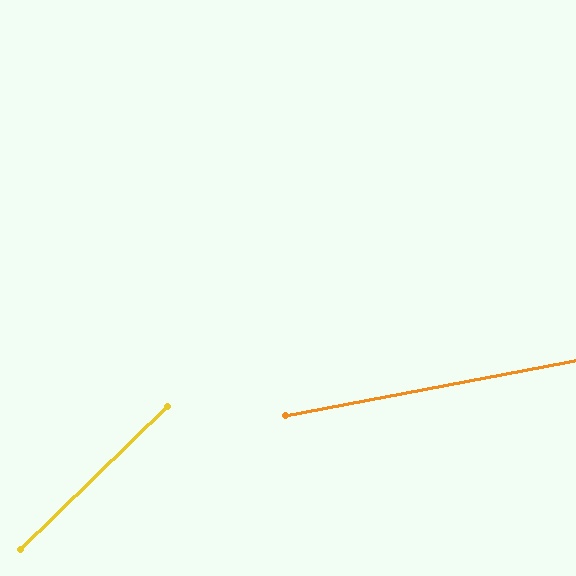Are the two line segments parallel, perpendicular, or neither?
Neither parallel nor perpendicular — they differ by about 33°.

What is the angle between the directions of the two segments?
Approximately 33 degrees.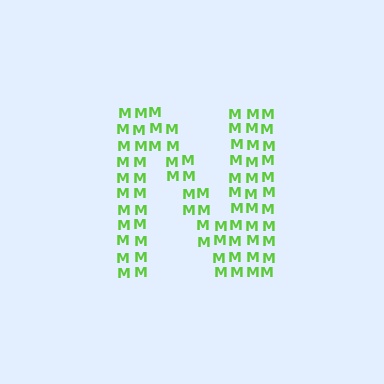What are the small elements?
The small elements are letter M's.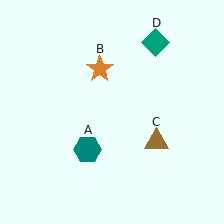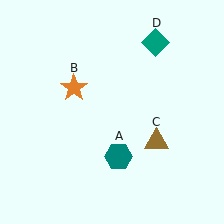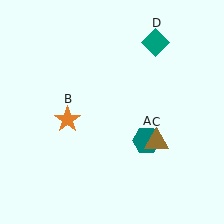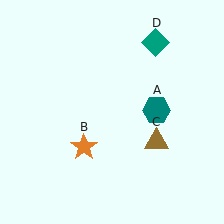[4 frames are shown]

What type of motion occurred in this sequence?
The teal hexagon (object A), orange star (object B) rotated counterclockwise around the center of the scene.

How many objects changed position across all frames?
2 objects changed position: teal hexagon (object A), orange star (object B).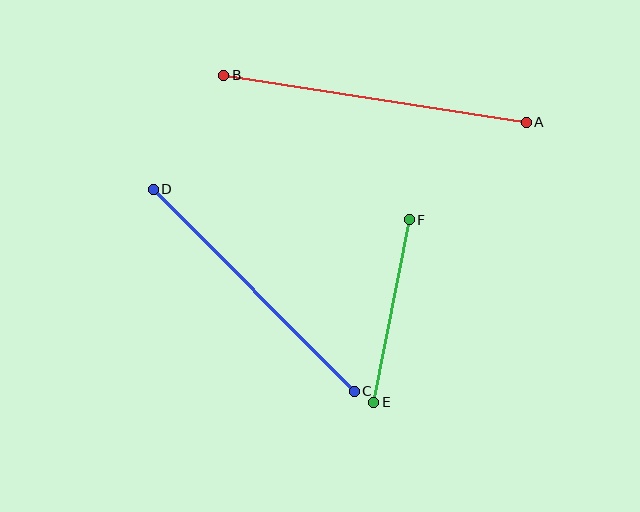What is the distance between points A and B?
The distance is approximately 306 pixels.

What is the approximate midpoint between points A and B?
The midpoint is at approximately (375, 99) pixels.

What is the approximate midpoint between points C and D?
The midpoint is at approximately (254, 290) pixels.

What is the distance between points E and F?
The distance is approximately 186 pixels.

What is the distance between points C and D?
The distance is approximately 285 pixels.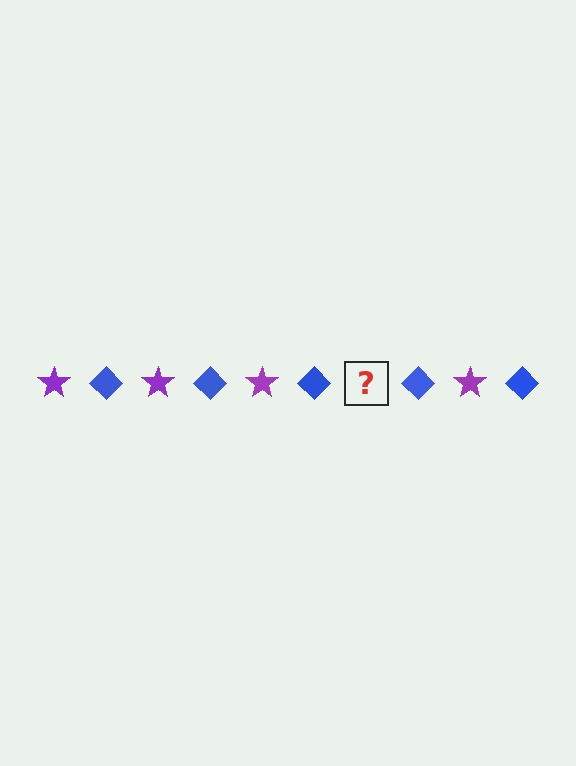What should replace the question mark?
The question mark should be replaced with a purple star.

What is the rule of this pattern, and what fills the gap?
The rule is that the pattern alternates between purple star and blue diamond. The gap should be filled with a purple star.